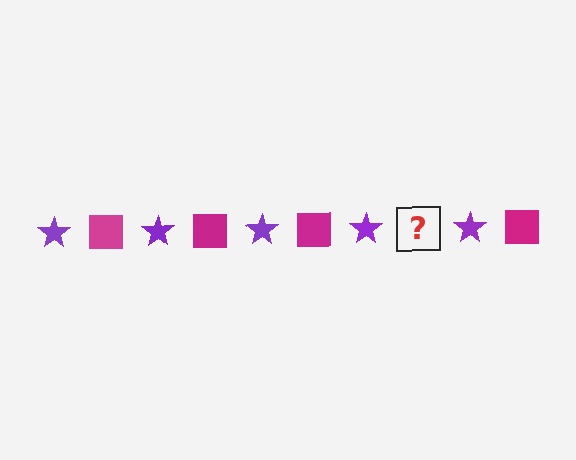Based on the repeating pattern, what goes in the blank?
The blank should be a magenta square.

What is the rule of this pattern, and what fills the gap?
The rule is that the pattern alternates between purple star and magenta square. The gap should be filled with a magenta square.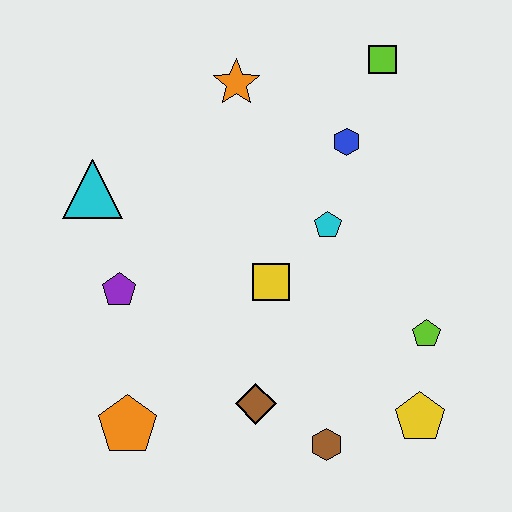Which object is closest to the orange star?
The blue hexagon is closest to the orange star.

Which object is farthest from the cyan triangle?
The yellow pentagon is farthest from the cyan triangle.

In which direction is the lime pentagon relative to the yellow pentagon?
The lime pentagon is above the yellow pentagon.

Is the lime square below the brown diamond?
No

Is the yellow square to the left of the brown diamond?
No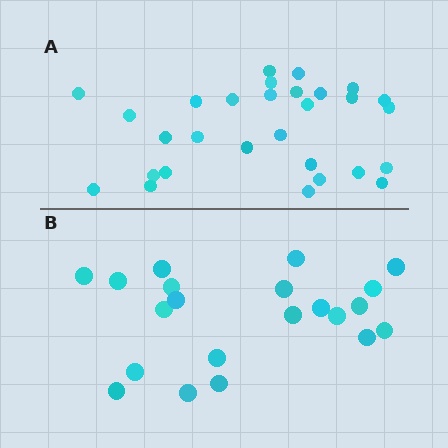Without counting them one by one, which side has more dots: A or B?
Region A (the top region) has more dots.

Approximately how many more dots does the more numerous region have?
Region A has roughly 8 or so more dots than region B.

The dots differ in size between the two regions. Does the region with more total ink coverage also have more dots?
No. Region B has more total ink coverage because its dots are larger, but region A actually contains more individual dots. Total area can be misleading — the number of items is what matters here.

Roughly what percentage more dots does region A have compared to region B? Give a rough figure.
About 40% more.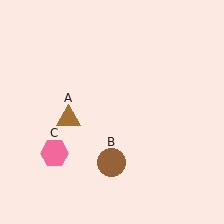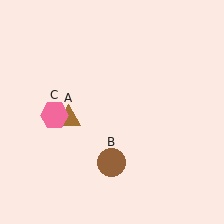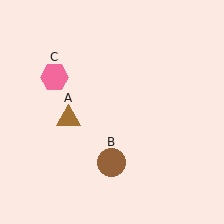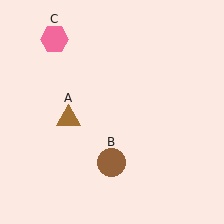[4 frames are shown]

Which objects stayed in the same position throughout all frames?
Brown triangle (object A) and brown circle (object B) remained stationary.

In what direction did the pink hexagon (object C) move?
The pink hexagon (object C) moved up.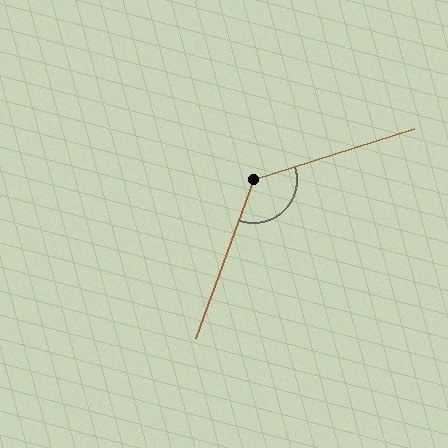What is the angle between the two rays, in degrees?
Approximately 128 degrees.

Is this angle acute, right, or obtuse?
It is obtuse.